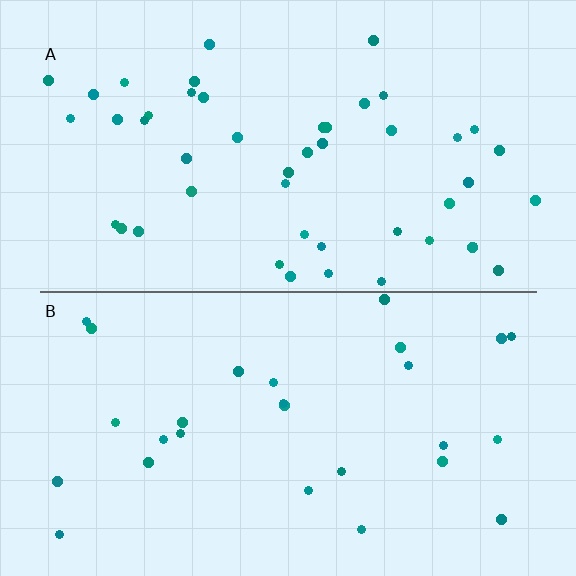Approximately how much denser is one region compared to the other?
Approximately 1.7× — region A over region B.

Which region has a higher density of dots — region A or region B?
A (the top).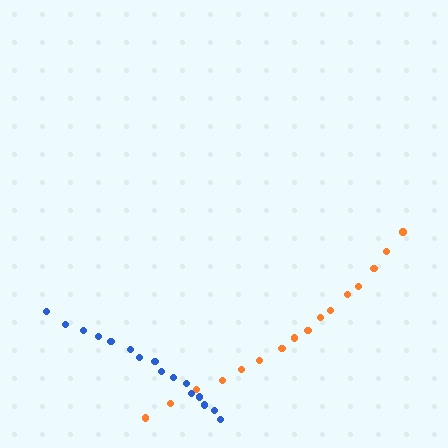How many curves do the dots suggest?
There are 2 distinct paths.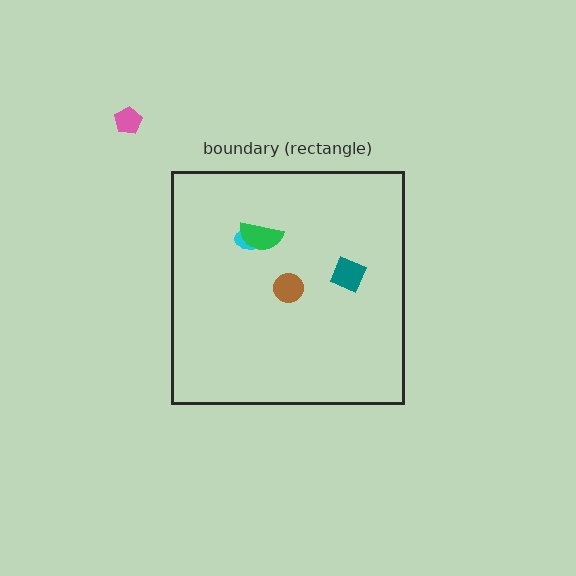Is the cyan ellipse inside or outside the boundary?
Inside.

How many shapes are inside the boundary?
4 inside, 1 outside.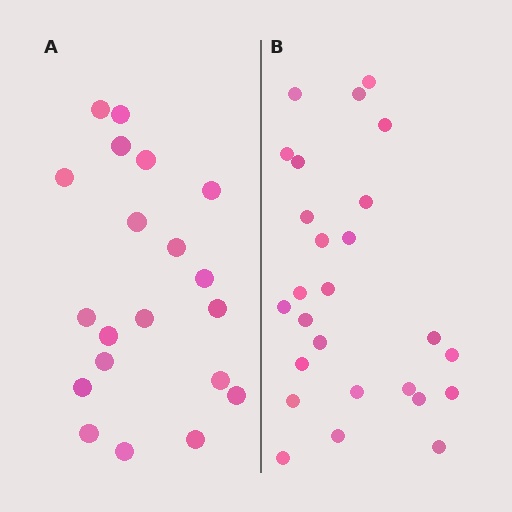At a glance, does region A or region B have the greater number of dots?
Region B (the right region) has more dots.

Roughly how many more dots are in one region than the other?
Region B has about 6 more dots than region A.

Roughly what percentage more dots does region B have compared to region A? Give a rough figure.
About 30% more.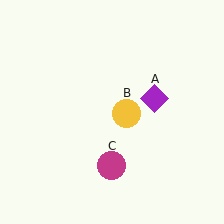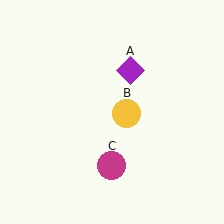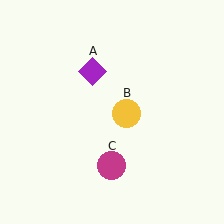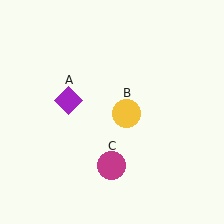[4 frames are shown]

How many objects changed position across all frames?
1 object changed position: purple diamond (object A).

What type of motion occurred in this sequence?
The purple diamond (object A) rotated counterclockwise around the center of the scene.